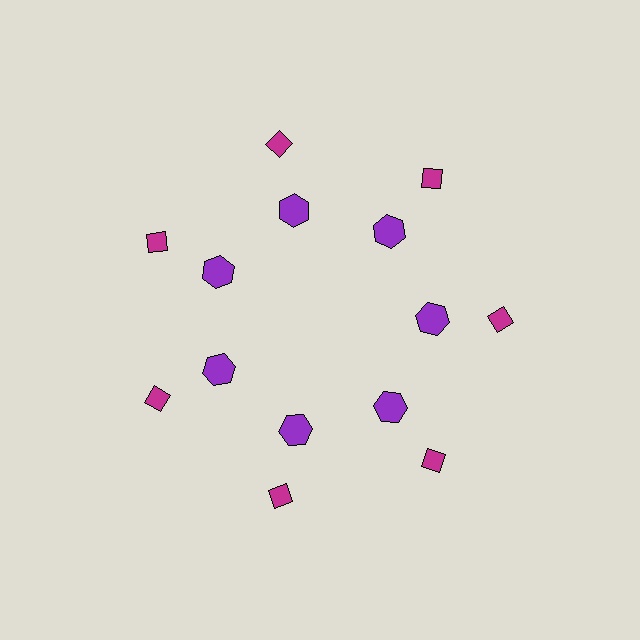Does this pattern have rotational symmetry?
Yes, this pattern has 7-fold rotational symmetry. It looks the same after rotating 51 degrees around the center.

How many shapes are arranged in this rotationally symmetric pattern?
There are 14 shapes, arranged in 7 groups of 2.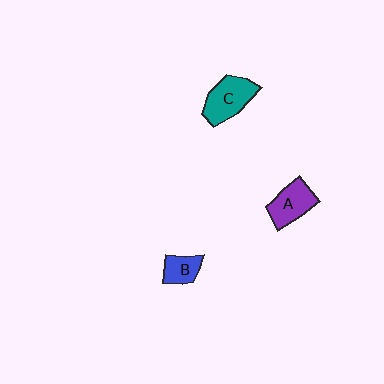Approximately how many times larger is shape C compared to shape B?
Approximately 1.8 times.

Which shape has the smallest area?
Shape B (blue).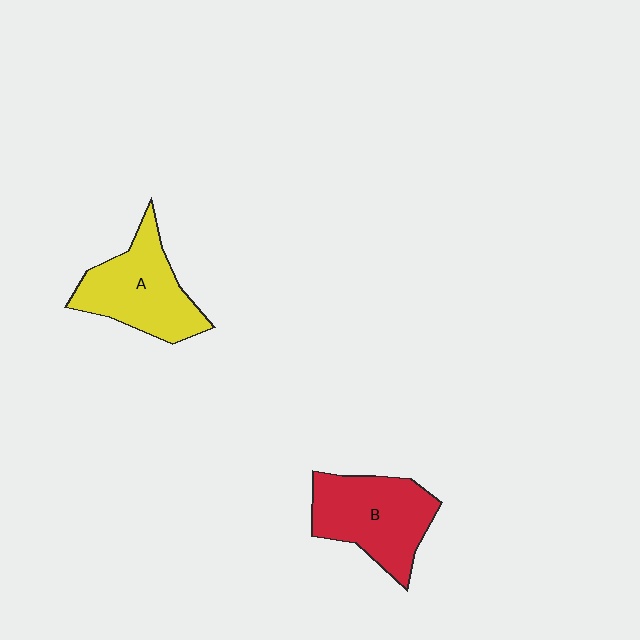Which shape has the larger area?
Shape B (red).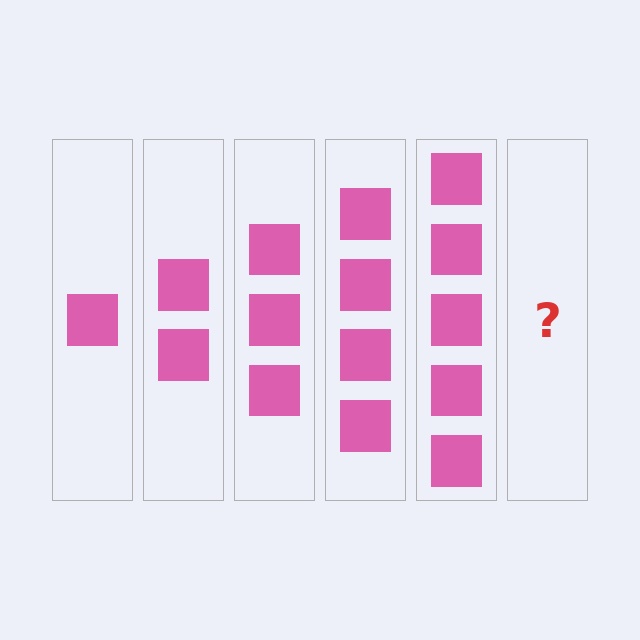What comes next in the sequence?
The next element should be 6 squares.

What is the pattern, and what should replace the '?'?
The pattern is that each step adds one more square. The '?' should be 6 squares.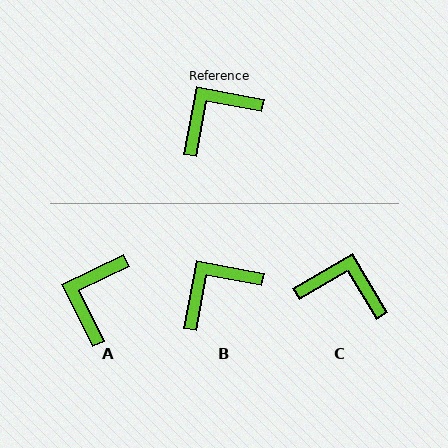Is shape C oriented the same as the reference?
No, it is off by about 49 degrees.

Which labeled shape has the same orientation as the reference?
B.